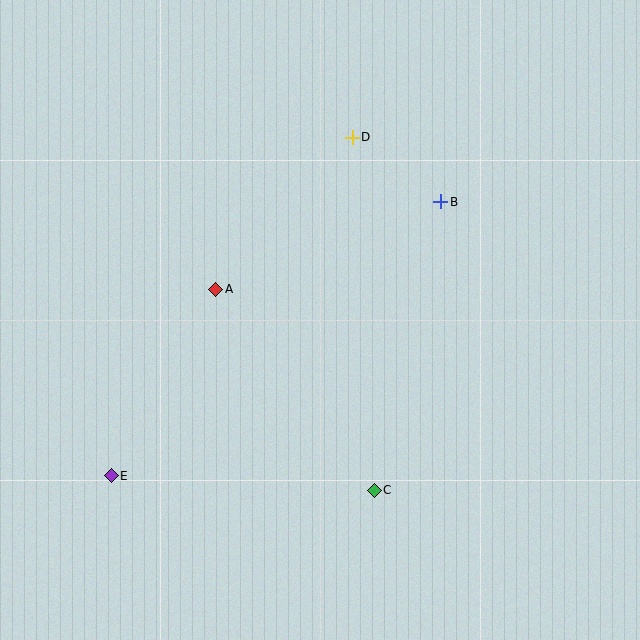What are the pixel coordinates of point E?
Point E is at (111, 476).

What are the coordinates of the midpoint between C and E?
The midpoint between C and E is at (243, 483).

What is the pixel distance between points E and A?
The distance between E and A is 214 pixels.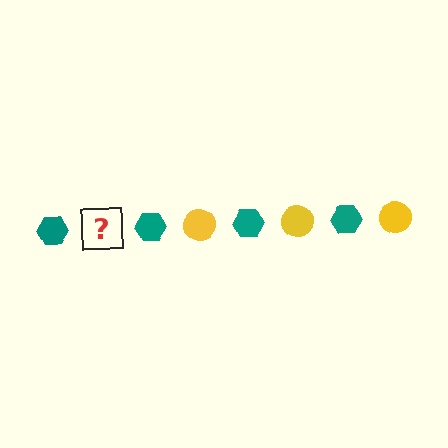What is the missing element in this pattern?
The missing element is a yellow circle.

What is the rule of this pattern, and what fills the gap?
The rule is that the pattern alternates between teal hexagon and yellow circle. The gap should be filled with a yellow circle.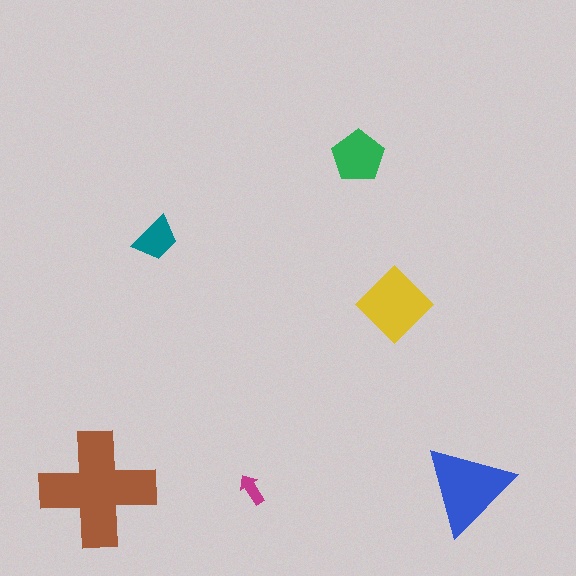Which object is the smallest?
The magenta arrow.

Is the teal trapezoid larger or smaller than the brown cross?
Smaller.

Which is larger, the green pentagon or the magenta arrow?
The green pentagon.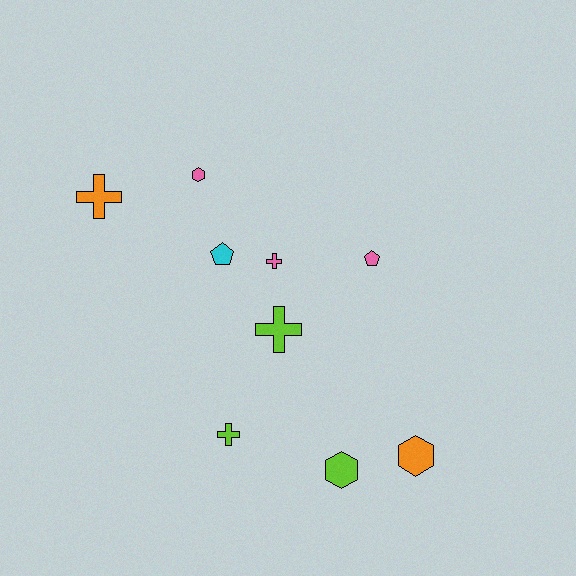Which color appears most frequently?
Pink, with 3 objects.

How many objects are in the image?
There are 9 objects.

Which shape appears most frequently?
Cross, with 4 objects.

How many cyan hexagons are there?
There are no cyan hexagons.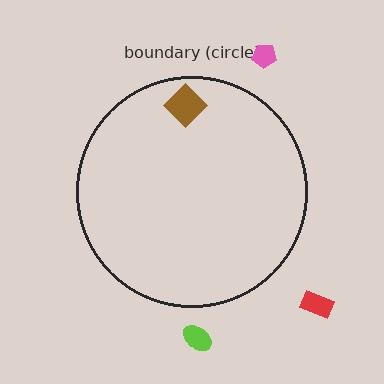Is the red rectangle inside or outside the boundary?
Outside.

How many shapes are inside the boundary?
1 inside, 3 outside.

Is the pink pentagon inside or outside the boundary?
Outside.